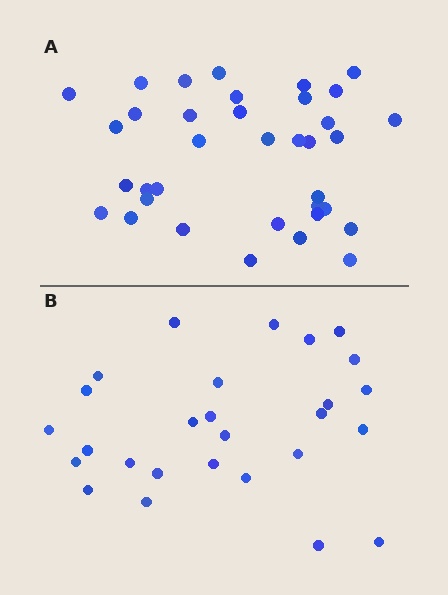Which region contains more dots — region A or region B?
Region A (the top region) has more dots.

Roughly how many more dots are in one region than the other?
Region A has roughly 8 or so more dots than region B.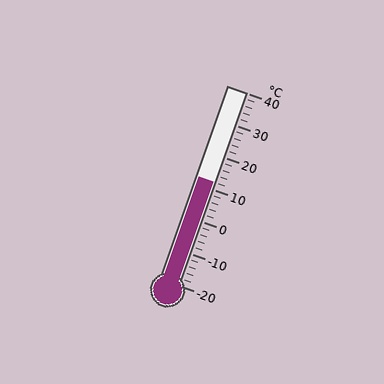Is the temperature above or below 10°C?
The temperature is above 10°C.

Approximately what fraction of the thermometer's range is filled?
The thermometer is filled to approximately 55% of its range.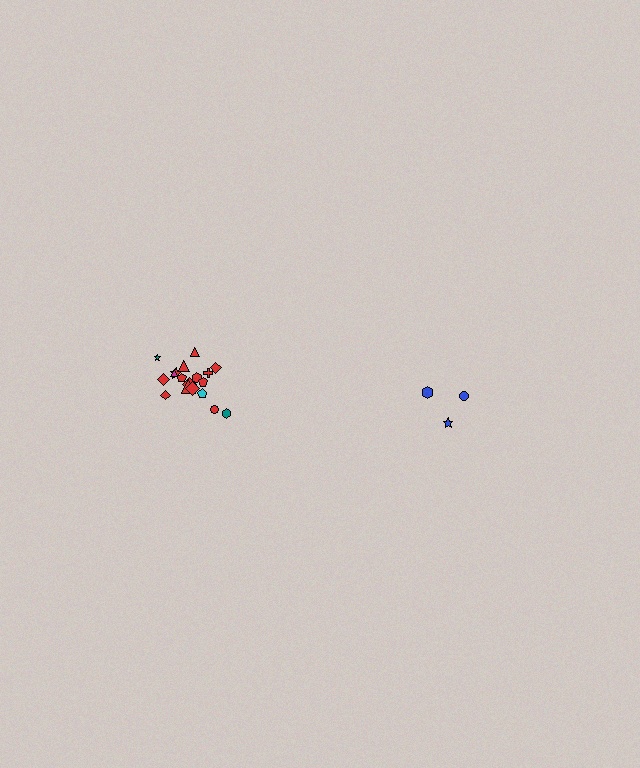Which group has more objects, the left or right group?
The left group.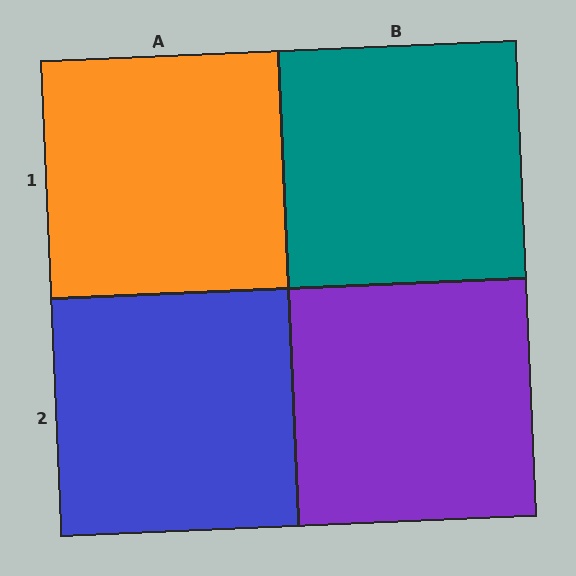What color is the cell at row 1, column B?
Teal.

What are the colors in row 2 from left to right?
Blue, purple.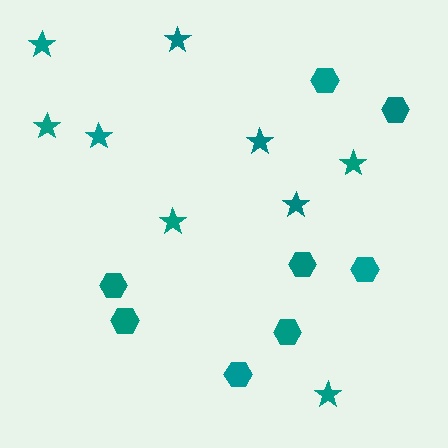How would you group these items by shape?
There are 2 groups: one group of stars (9) and one group of hexagons (8).